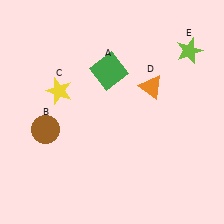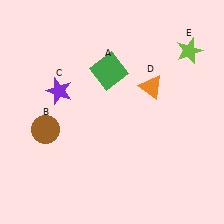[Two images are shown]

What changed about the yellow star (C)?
In Image 1, C is yellow. In Image 2, it changed to purple.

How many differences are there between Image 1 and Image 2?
There is 1 difference between the two images.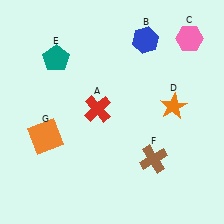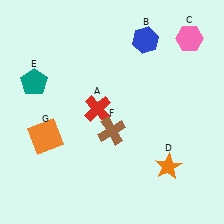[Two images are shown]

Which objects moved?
The objects that moved are: the orange star (D), the teal pentagon (E), the brown cross (F).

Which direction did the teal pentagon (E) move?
The teal pentagon (E) moved down.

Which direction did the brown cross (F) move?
The brown cross (F) moved left.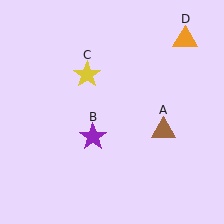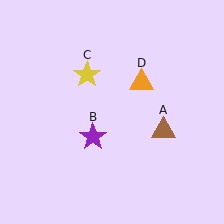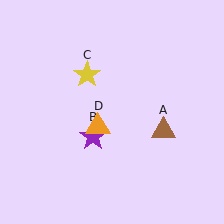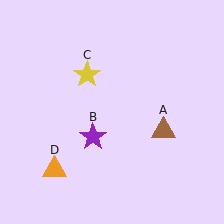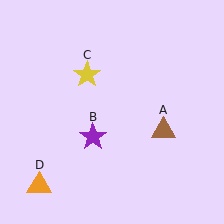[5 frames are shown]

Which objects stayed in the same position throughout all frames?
Brown triangle (object A) and purple star (object B) and yellow star (object C) remained stationary.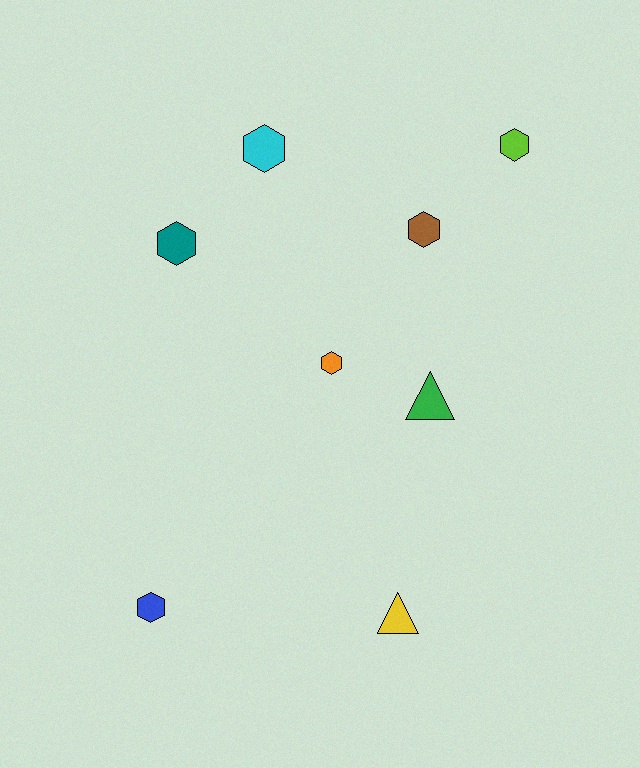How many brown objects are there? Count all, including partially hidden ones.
There is 1 brown object.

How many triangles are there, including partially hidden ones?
There are 2 triangles.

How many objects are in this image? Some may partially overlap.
There are 8 objects.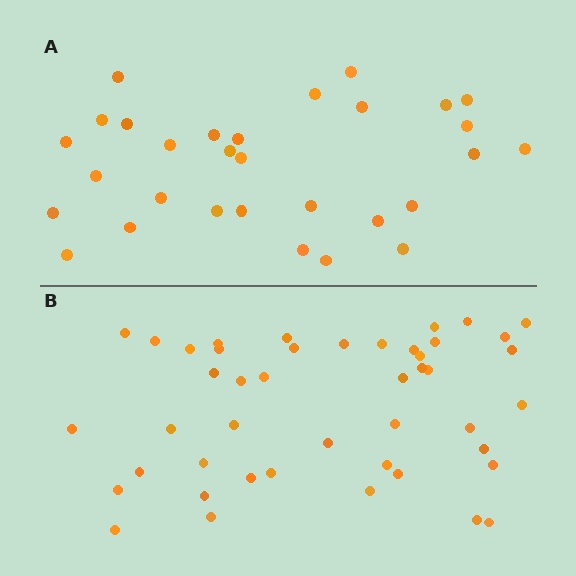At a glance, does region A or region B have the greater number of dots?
Region B (the bottom region) has more dots.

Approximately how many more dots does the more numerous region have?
Region B has approximately 15 more dots than region A.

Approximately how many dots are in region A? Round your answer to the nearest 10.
About 30 dots.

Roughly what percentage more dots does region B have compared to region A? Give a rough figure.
About 50% more.